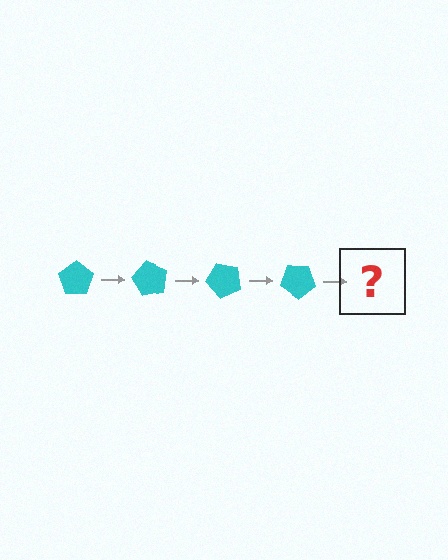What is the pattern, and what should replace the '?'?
The pattern is that the pentagon rotates 60 degrees each step. The '?' should be a cyan pentagon rotated 240 degrees.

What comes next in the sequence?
The next element should be a cyan pentagon rotated 240 degrees.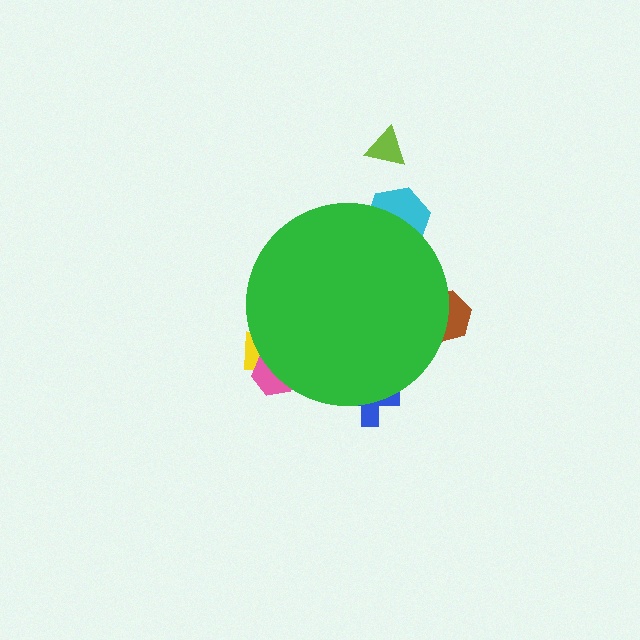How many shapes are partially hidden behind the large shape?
5 shapes are partially hidden.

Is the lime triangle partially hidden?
No, the lime triangle is fully visible.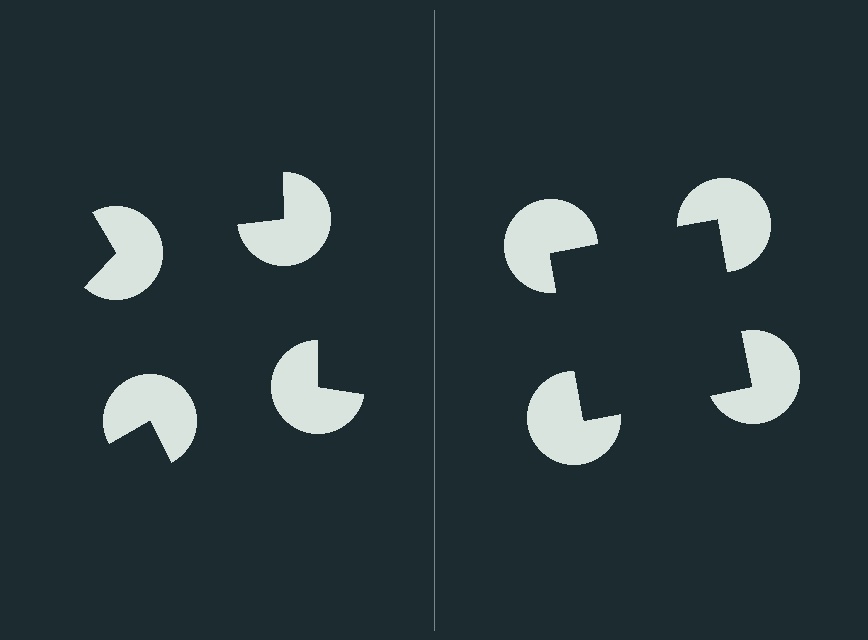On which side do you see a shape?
An illusory square appears on the right side. On the left side the wedge cuts are rotated, so no coherent shape forms.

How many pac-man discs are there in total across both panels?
8 — 4 on each side.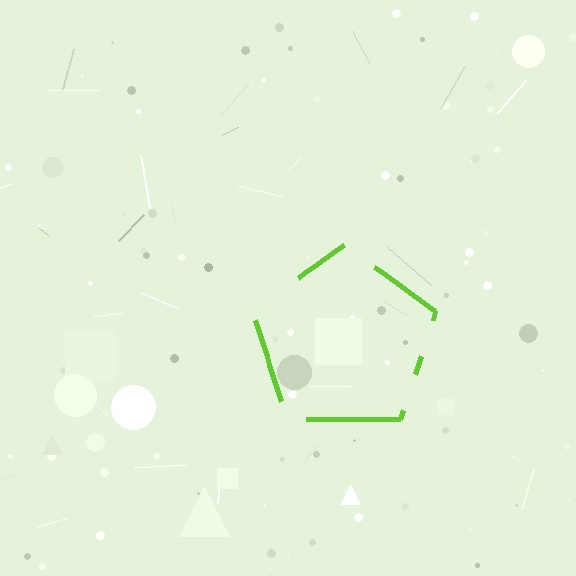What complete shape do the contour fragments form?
The contour fragments form a pentagon.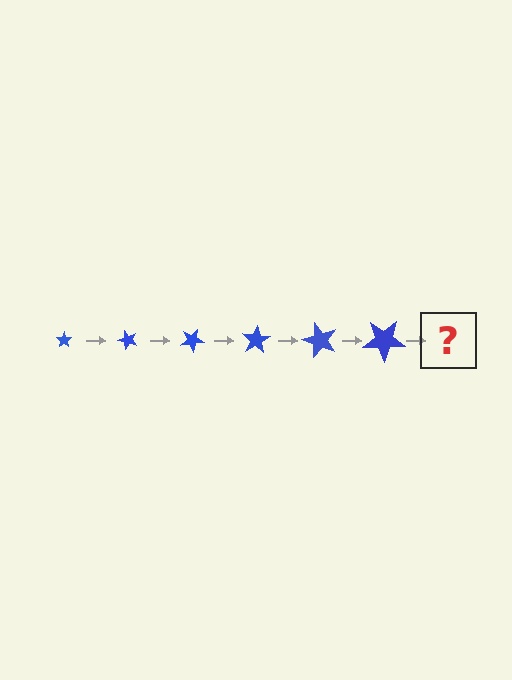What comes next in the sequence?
The next element should be a star, larger than the previous one and rotated 300 degrees from the start.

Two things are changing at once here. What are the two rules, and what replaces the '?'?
The two rules are that the star grows larger each step and it rotates 50 degrees each step. The '?' should be a star, larger than the previous one and rotated 300 degrees from the start.